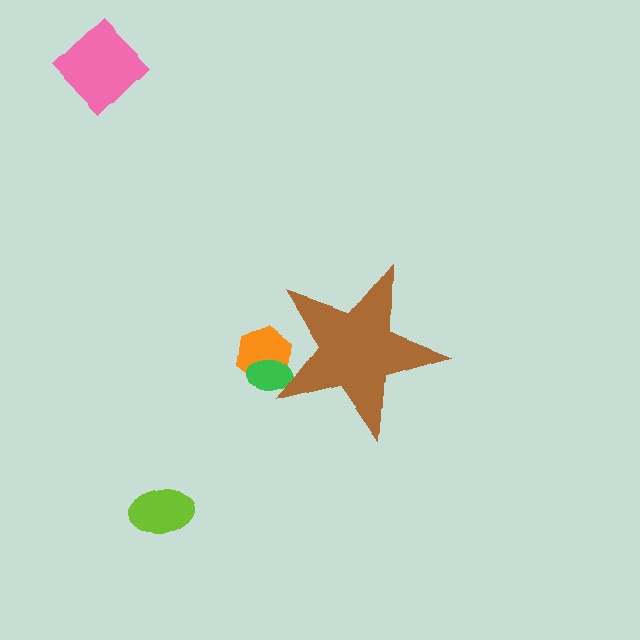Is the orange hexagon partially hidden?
Yes, the orange hexagon is partially hidden behind the brown star.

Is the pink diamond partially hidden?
No, the pink diamond is fully visible.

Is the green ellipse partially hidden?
Yes, the green ellipse is partially hidden behind the brown star.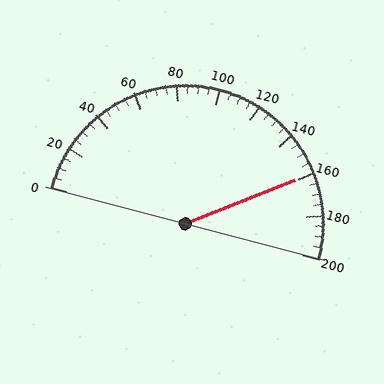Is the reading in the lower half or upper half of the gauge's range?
The reading is in the upper half of the range (0 to 200).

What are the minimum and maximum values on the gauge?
The gauge ranges from 0 to 200.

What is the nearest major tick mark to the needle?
The nearest major tick mark is 160.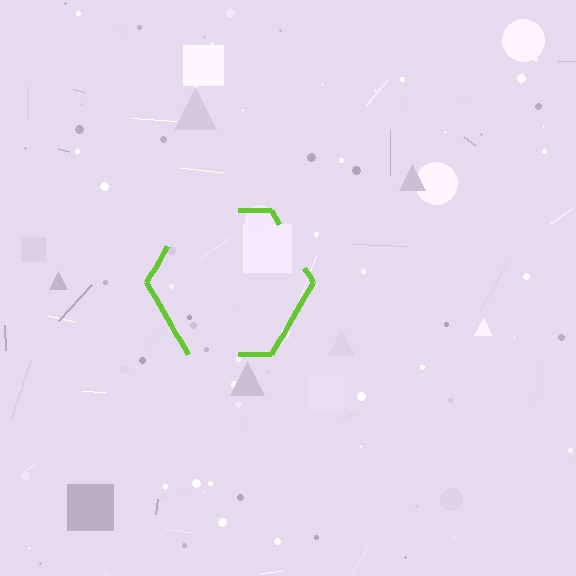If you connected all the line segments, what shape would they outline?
They would outline a hexagon.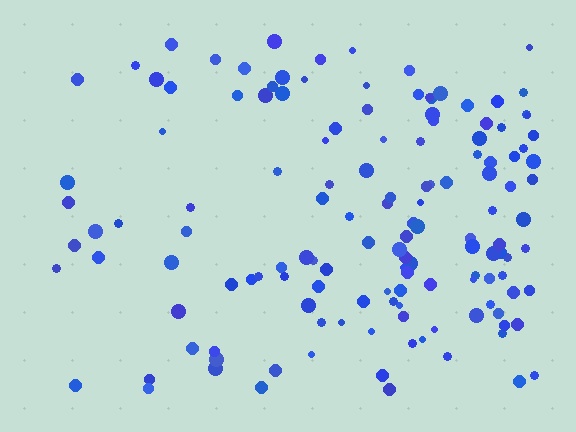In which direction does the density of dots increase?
From left to right, with the right side densest.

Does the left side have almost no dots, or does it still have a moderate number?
Still a moderate number, just noticeably fewer than the right.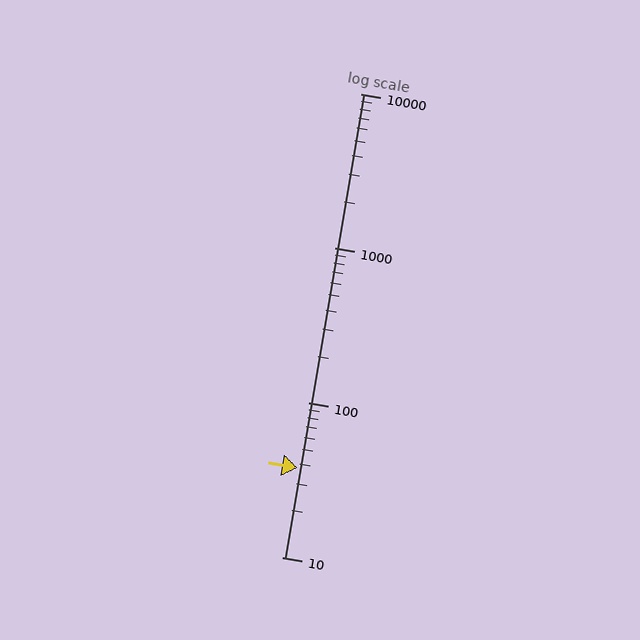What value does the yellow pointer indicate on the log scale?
The pointer indicates approximately 38.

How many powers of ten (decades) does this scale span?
The scale spans 3 decades, from 10 to 10000.